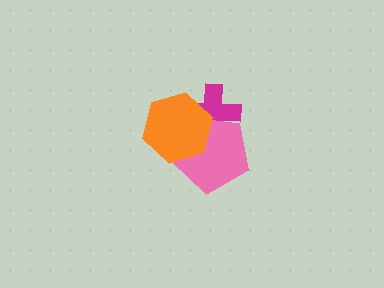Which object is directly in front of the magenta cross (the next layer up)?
The pink pentagon is directly in front of the magenta cross.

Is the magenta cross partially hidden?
Yes, it is partially covered by another shape.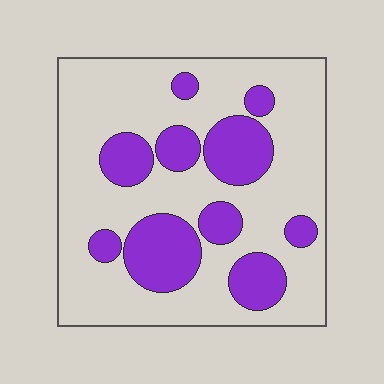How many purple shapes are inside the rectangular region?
10.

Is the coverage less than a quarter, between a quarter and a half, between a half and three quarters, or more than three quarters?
Between a quarter and a half.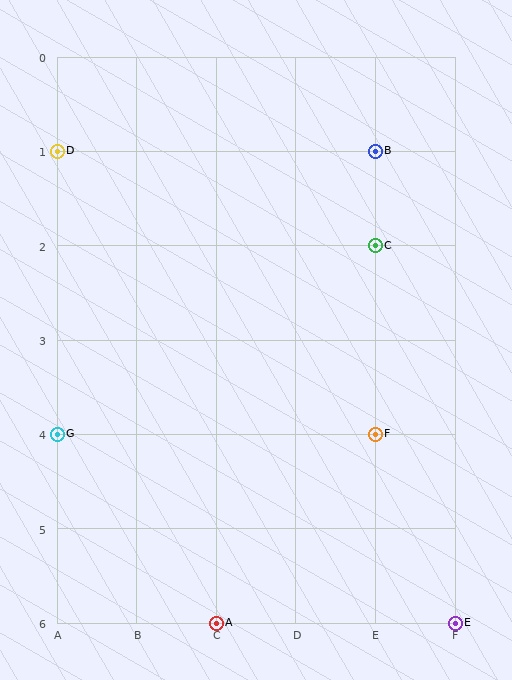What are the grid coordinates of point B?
Point B is at grid coordinates (E, 1).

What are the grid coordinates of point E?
Point E is at grid coordinates (F, 6).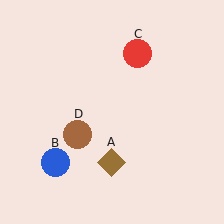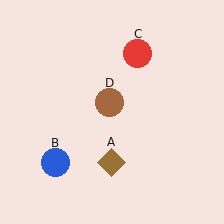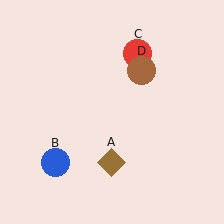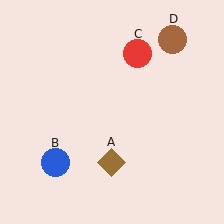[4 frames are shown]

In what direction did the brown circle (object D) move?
The brown circle (object D) moved up and to the right.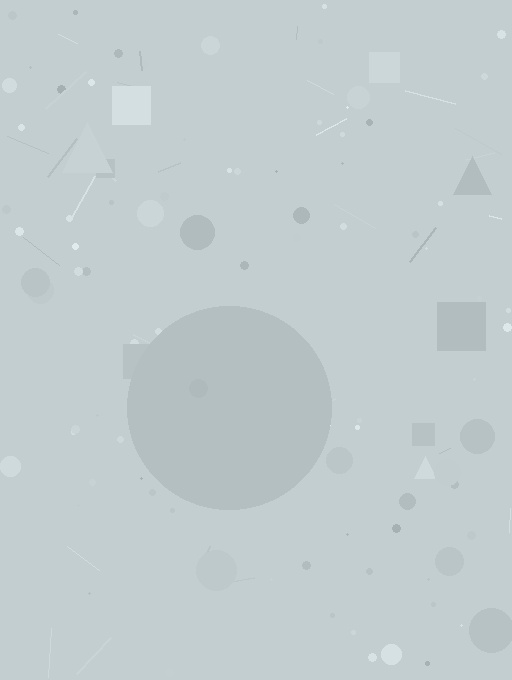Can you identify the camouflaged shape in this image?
The camouflaged shape is a circle.